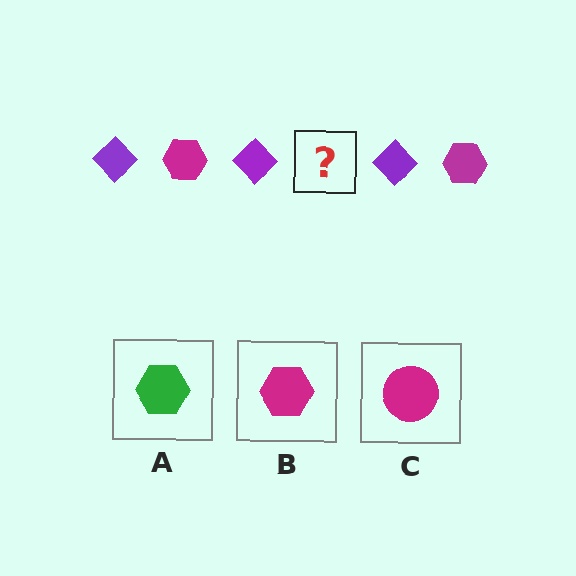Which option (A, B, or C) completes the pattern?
B.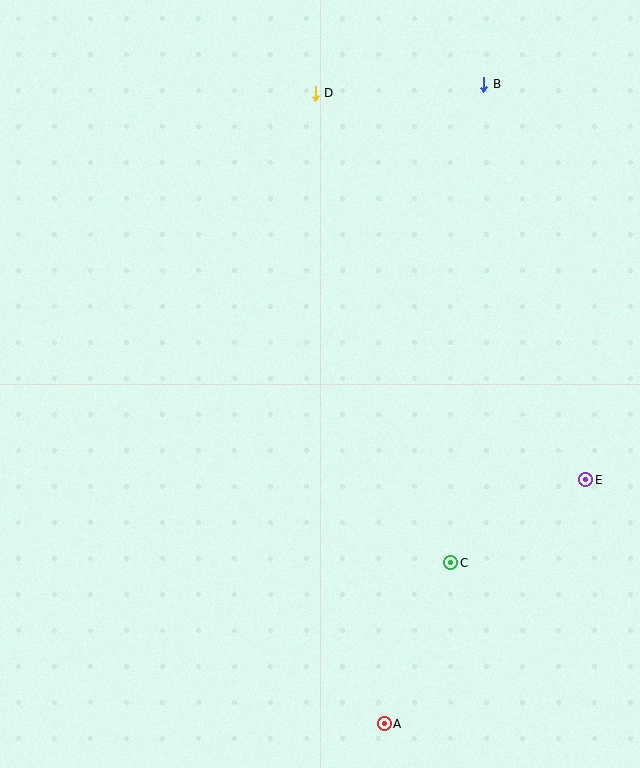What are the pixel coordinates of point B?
Point B is at (484, 84).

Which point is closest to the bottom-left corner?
Point A is closest to the bottom-left corner.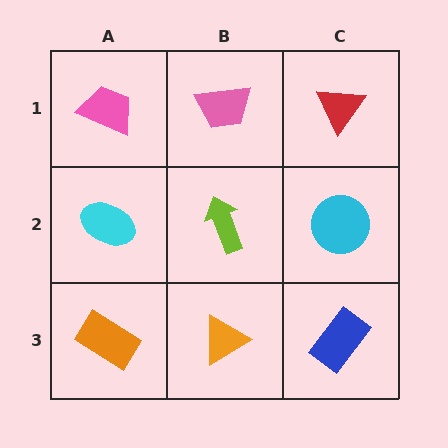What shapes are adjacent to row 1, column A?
A cyan ellipse (row 2, column A), a pink trapezoid (row 1, column B).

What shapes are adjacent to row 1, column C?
A cyan circle (row 2, column C), a pink trapezoid (row 1, column B).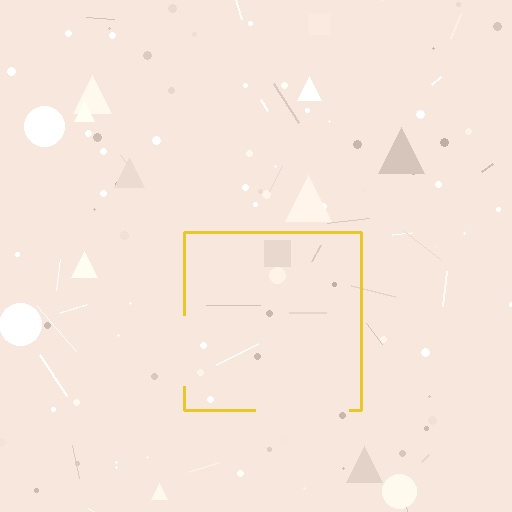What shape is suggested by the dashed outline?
The dashed outline suggests a square.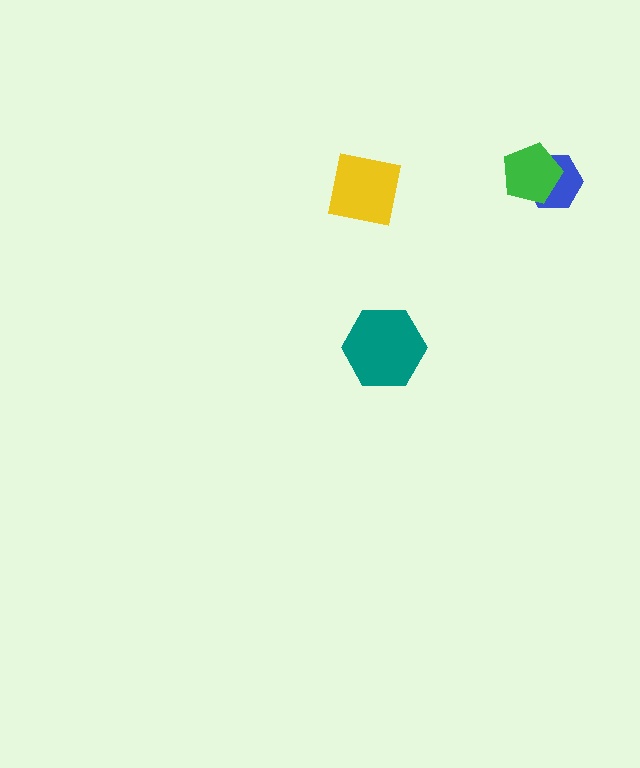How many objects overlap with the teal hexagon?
0 objects overlap with the teal hexagon.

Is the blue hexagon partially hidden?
Yes, it is partially covered by another shape.